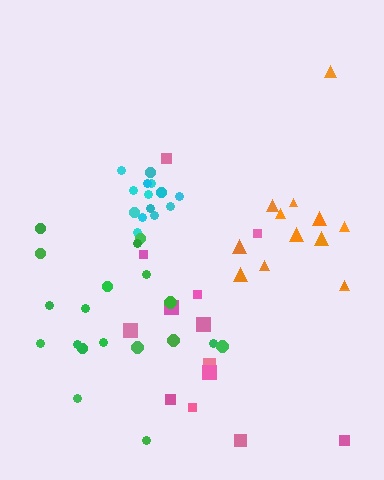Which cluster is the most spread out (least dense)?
Pink.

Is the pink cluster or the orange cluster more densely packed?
Orange.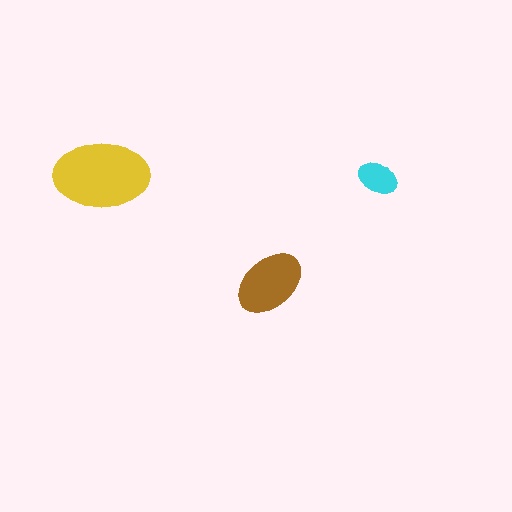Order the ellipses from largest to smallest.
the yellow one, the brown one, the cyan one.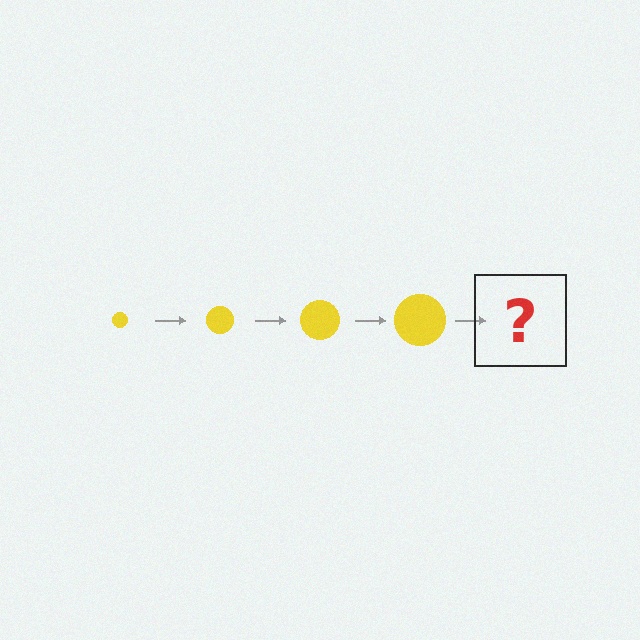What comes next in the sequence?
The next element should be a yellow circle, larger than the previous one.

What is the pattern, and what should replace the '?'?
The pattern is that the circle gets progressively larger each step. The '?' should be a yellow circle, larger than the previous one.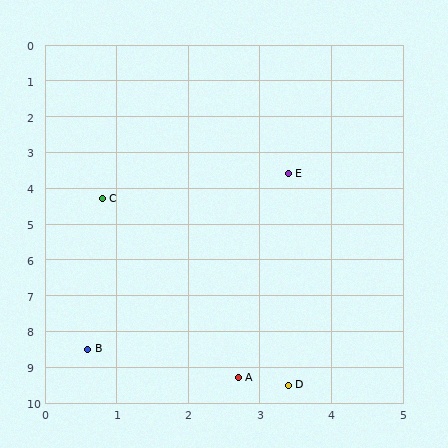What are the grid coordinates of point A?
Point A is at approximately (2.7, 9.3).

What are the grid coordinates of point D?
Point D is at approximately (3.4, 9.5).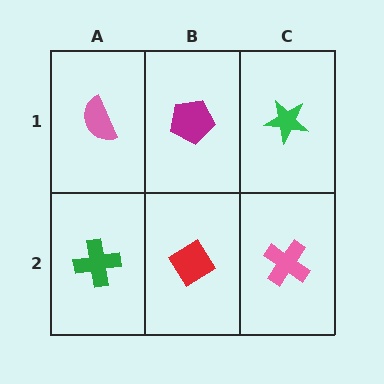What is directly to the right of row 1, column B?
A green star.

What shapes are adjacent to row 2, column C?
A green star (row 1, column C), a red diamond (row 2, column B).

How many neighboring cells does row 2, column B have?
3.